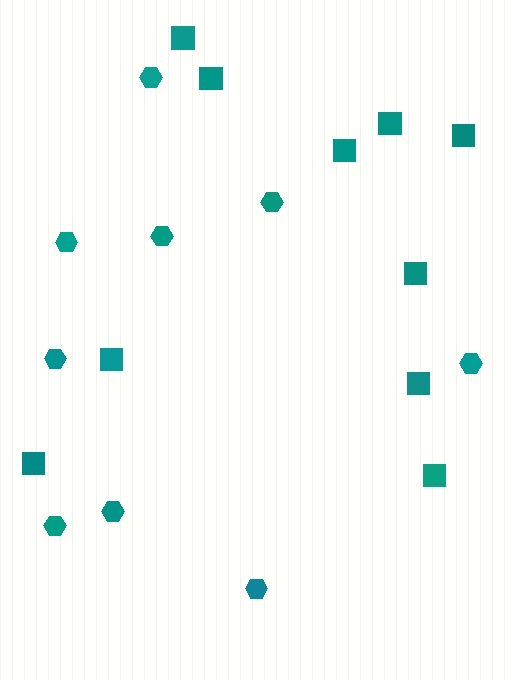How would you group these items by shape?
There are 2 groups: one group of squares (10) and one group of hexagons (9).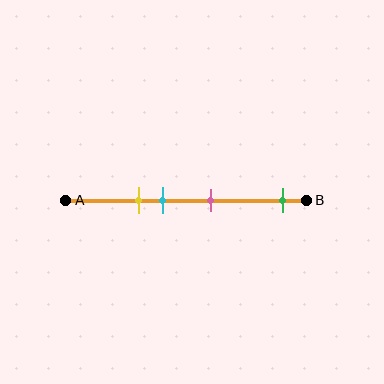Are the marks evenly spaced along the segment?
No, the marks are not evenly spaced.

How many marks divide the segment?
There are 4 marks dividing the segment.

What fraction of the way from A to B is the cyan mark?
The cyan mark is approximately 40% (0.4) of the way from A to B.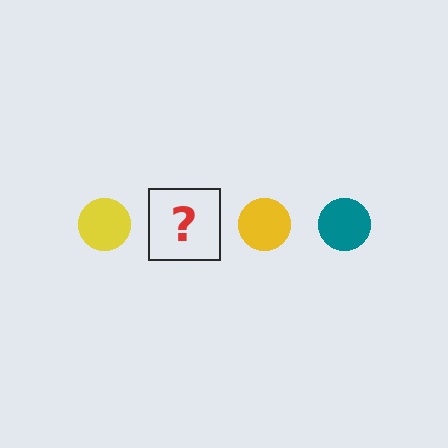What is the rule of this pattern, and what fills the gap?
The rule is that the pattern cycles through yellow, teal circles. The gap should be filled with a teal circle.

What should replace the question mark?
The question mark should be replaced with a teal circle.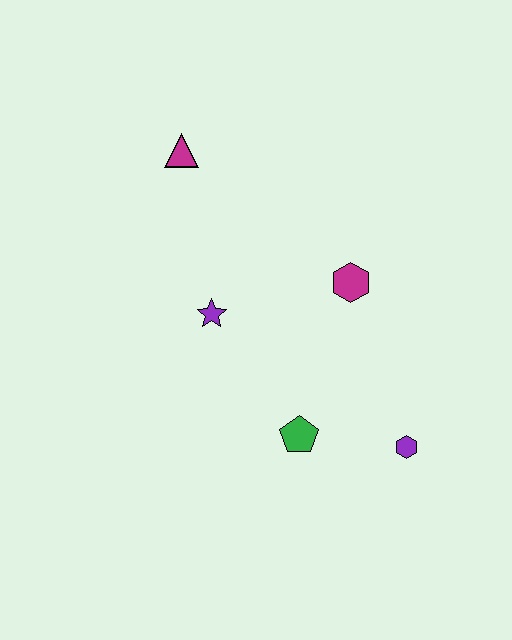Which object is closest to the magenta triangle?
The purple star is closest to the magenta triangle.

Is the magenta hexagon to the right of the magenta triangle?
Yes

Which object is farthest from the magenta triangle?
The purple hexagon is farthest from the magenta triangle.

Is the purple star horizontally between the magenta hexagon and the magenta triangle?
Yes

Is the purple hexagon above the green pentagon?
No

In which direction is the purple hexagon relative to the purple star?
The purple hexagon is to the right of the purple star.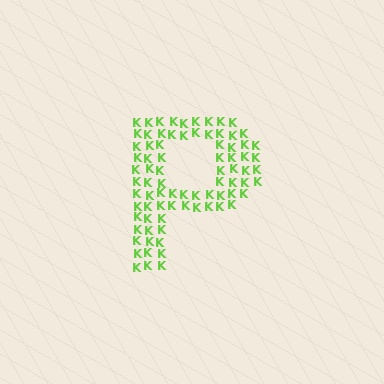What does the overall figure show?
The overall figure shows the letter P.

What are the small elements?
The small elements are letter K's.